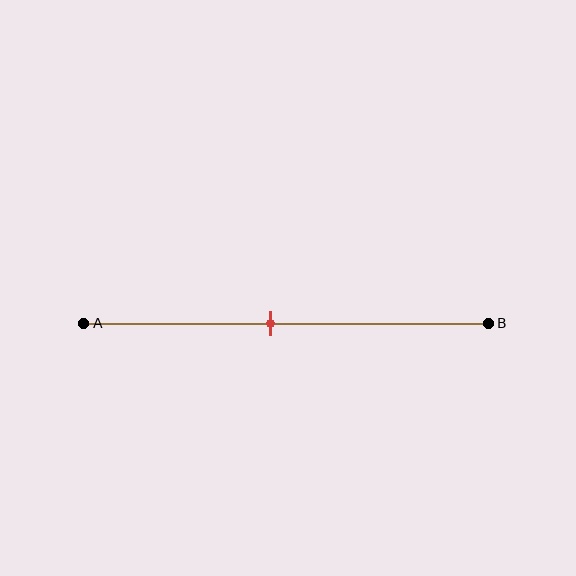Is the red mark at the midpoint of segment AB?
No, the mark is at about 45% from A, not at the 50% midpoint.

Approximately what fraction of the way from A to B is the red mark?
The red mark is approximately 45% of the way from A to B.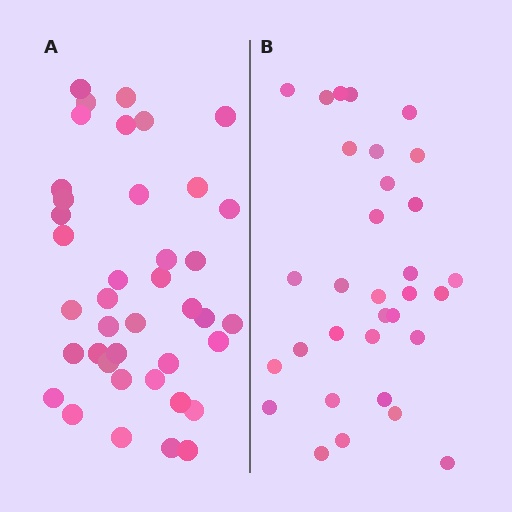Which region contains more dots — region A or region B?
Region A (the left region) has more dots.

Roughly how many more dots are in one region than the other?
Region A has roughly 8 or so more dots than region B.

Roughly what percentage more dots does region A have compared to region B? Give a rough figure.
About 25% more.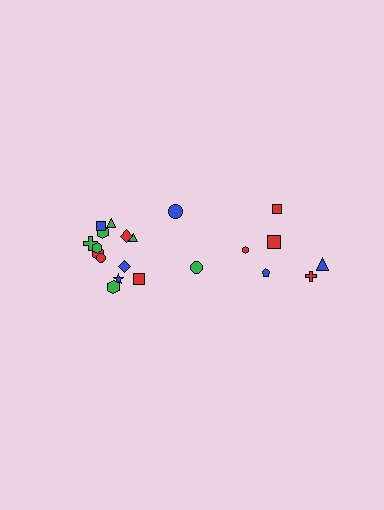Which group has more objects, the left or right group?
The left group.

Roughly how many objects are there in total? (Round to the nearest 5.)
Roughly 20 objects in total.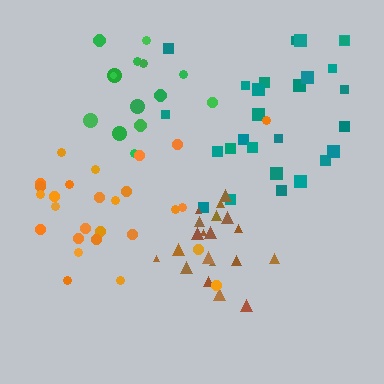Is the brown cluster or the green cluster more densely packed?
Brown.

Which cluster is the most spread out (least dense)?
Teal.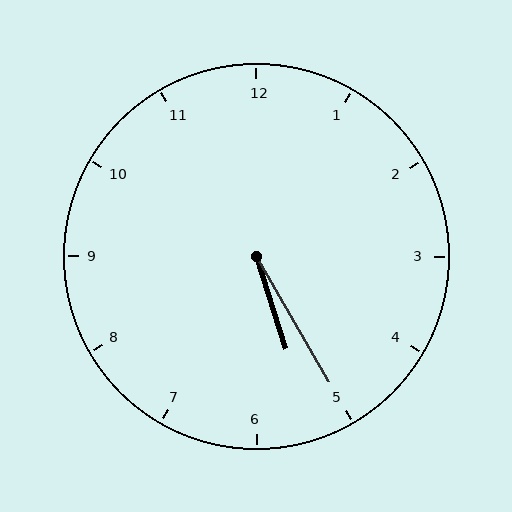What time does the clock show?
5:25.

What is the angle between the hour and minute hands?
Approximately 12 degrees.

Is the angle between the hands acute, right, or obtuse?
It is acute.